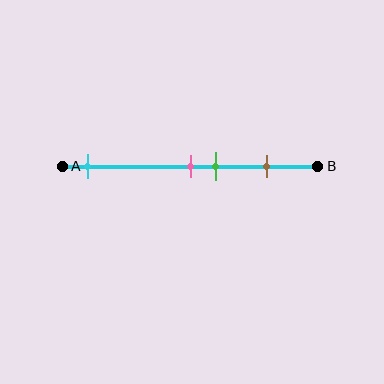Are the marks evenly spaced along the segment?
No, the marks are not evenly spaced.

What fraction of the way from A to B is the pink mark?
The pink mark is approximately 50% (0.5) of the way from A to B.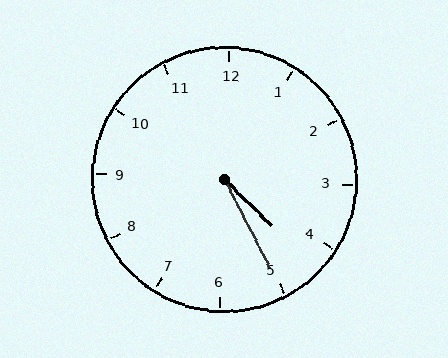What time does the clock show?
4:25.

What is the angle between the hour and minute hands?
Approximately 18 degrees.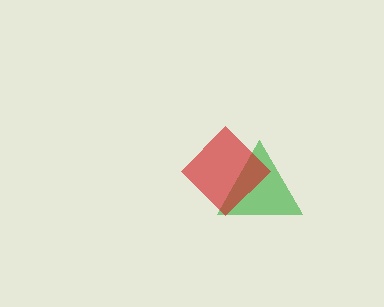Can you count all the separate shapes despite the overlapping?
Yes, there are 2 separate shapes.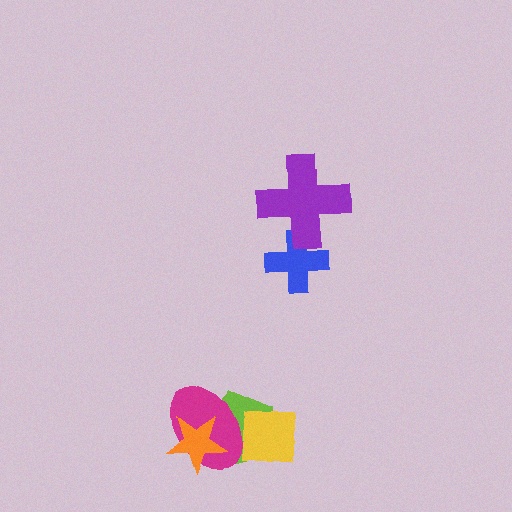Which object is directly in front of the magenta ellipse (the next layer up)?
The orange star is directly in front of the magenta ellipse.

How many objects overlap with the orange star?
2 objects overlap with the orange star.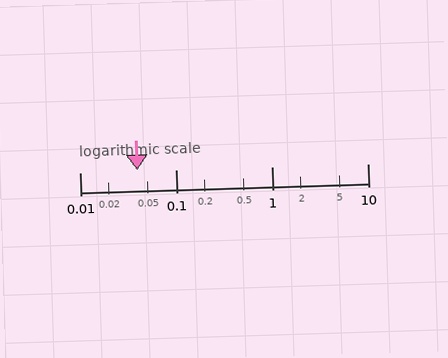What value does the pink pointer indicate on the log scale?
The pointer indicates approximately 0.04.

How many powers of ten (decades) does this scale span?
The scale spans 3 decades, from 0.01 to 10.